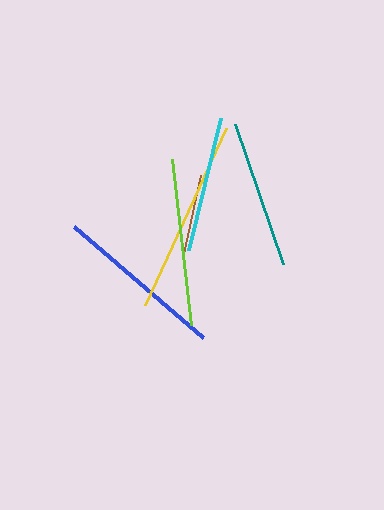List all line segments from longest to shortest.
From longest to shortest: yellow, blue, lime, teal, cyan, brown.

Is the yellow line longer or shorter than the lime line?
The yellow line is longer than the lime line.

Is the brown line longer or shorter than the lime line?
The lime line is longer than the brown line.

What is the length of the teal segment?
The teal segment is approximately 148 pixels long.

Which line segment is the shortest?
The brown line is the shortest at approximately 85 pixels.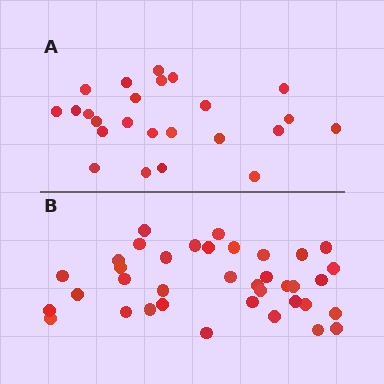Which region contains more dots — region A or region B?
Region B (the bottom region) has more dots.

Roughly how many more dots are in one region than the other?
Region B has approximately 15 more dots than region A.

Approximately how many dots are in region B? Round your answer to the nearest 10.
About 40 dots. (The exact count is 37, which rounds to 40.)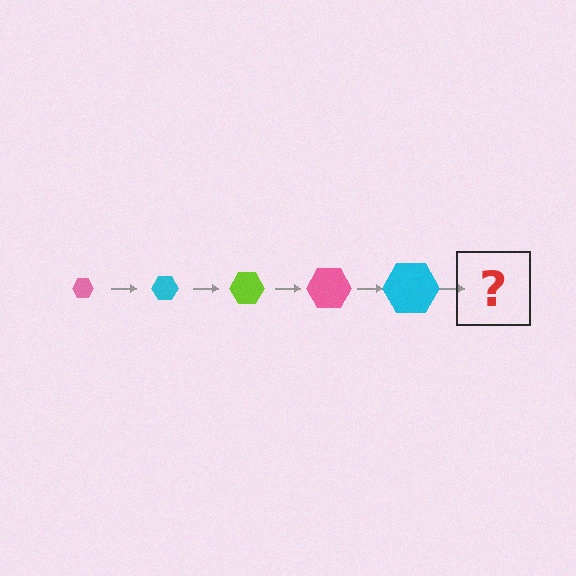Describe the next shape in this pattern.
It should be a lime hexagon, larger than the previous one.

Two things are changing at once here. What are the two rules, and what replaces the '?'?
The two rules are that the hexagon grows larger each step and the color cycles through pink, cyan, and lime. The '?' should be a lime hexagon, larger than the previous one.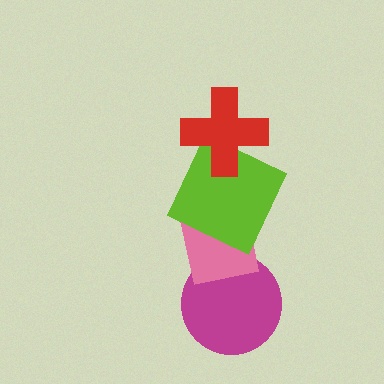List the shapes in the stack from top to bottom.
From top to bottom: the red cross, the lime square, the pink square, the magenta circle.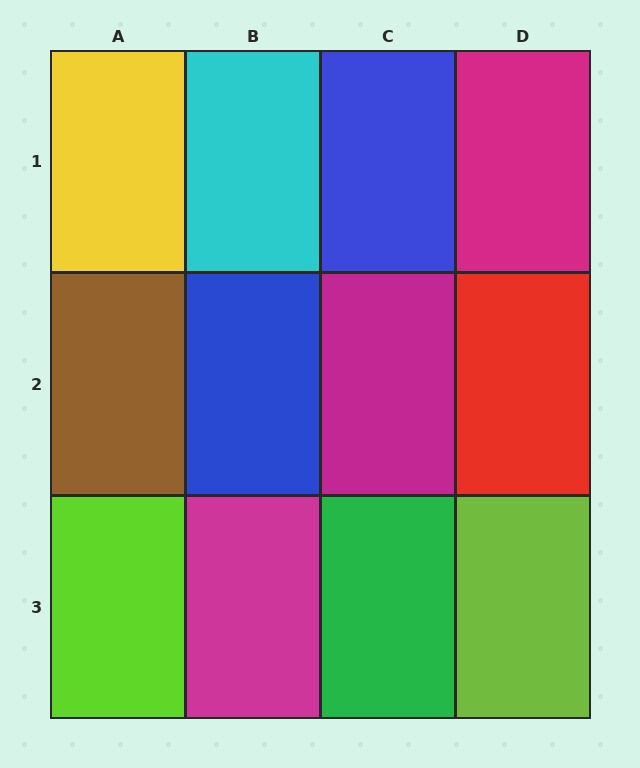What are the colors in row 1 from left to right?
Yellow, cyan, blue, magenta.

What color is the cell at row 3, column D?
Lime.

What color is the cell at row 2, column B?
Blue.